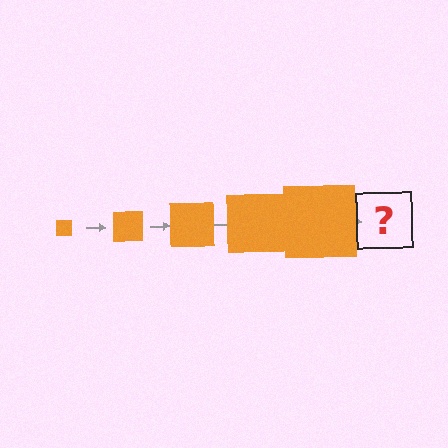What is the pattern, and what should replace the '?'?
The pattern is that the square gets progressively larger each step. The '?' should be an orange square, larger than the previous one.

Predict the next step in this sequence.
The next step is an orange square, larger than the previous one.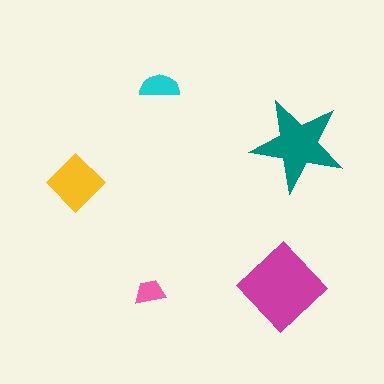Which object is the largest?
The magenta diamond.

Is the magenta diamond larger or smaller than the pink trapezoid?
Larger.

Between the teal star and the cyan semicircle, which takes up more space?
The teal star.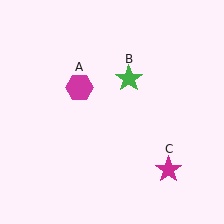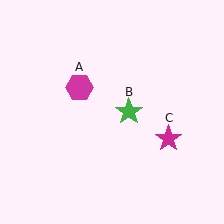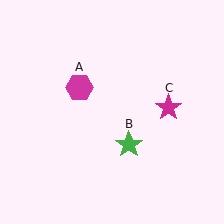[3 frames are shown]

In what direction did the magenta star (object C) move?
The magenta star (object C) moved up.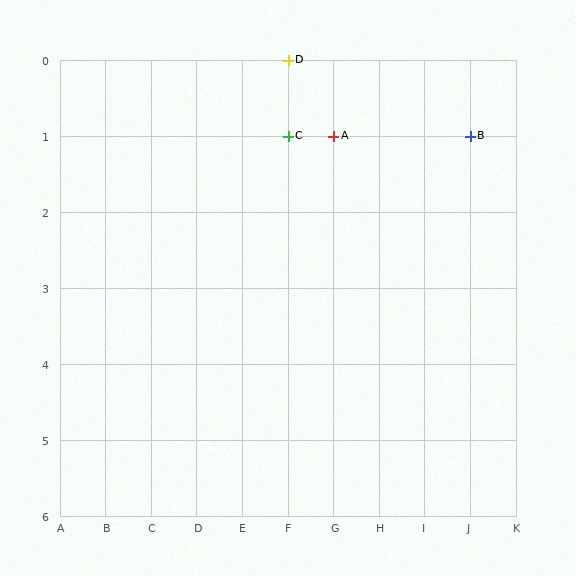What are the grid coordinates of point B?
Point B is at grid coordinates (J, 1).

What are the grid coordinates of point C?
Point C is at grid coordinates (F, 1).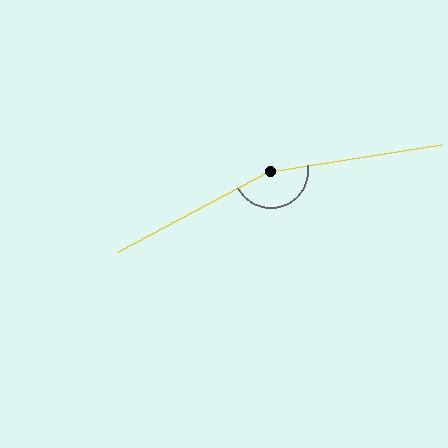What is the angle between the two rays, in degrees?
Approximately 161 degrees.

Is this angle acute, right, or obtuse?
It is obtuse.